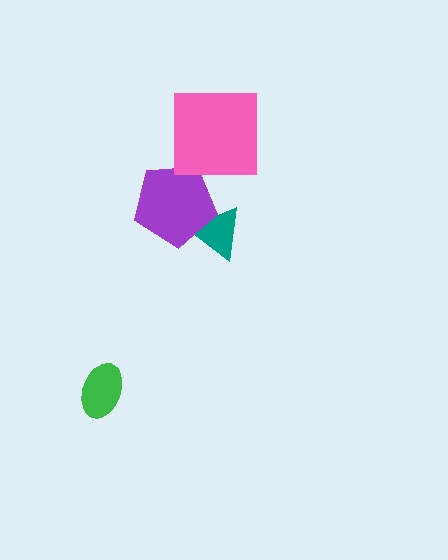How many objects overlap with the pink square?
0 objects overlap with the pink square.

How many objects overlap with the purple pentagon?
1 object overlaps with the purple pentagon.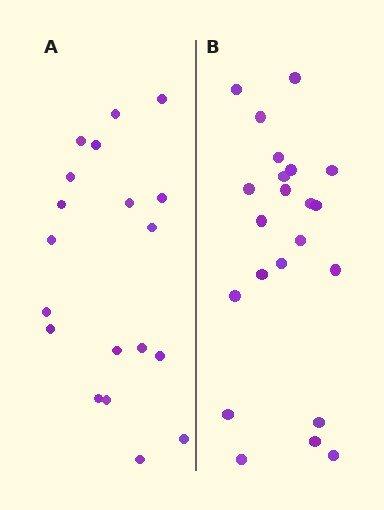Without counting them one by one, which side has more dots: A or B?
Region B (the right region) has more dots.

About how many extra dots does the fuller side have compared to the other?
Region B has just a few more — roughly 2 or 3 more dots than region A.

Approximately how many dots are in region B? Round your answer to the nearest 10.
About 20 dots. (The exact count is 22, which rounds to 20.)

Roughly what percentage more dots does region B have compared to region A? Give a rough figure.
About 15% more.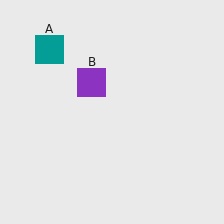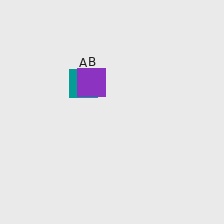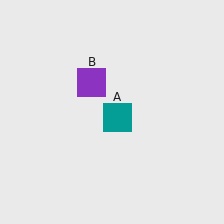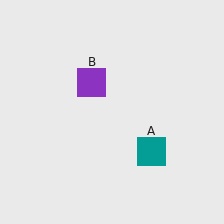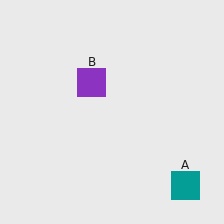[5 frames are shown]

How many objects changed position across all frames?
1 object changed position: teal square (object A).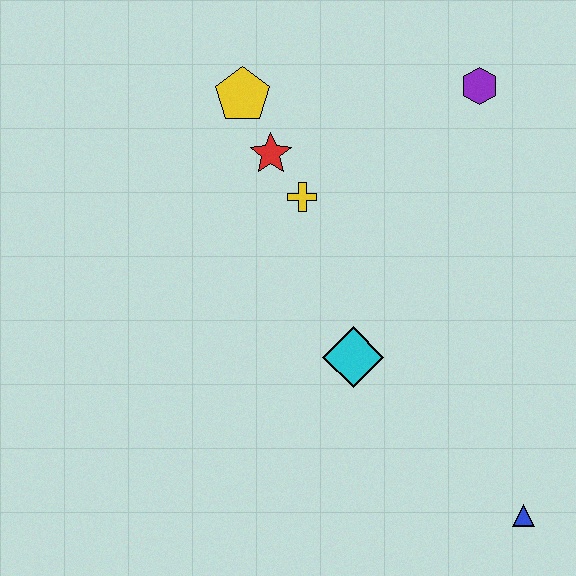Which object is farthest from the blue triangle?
The yellow pentagon is farthest from the blue triangle.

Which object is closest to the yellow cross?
The red star is closest to the yellow cross.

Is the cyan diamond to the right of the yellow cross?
Yes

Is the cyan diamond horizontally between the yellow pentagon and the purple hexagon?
Yes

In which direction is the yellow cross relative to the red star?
The yellow cross is below the red star.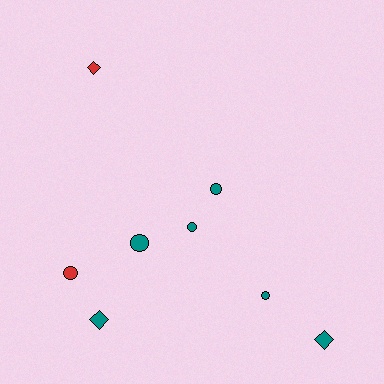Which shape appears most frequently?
Circle, with 5 objects.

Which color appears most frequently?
Teal, with 6 objects.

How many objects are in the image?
There are 8 objects.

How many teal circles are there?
There are 4 teal circles.